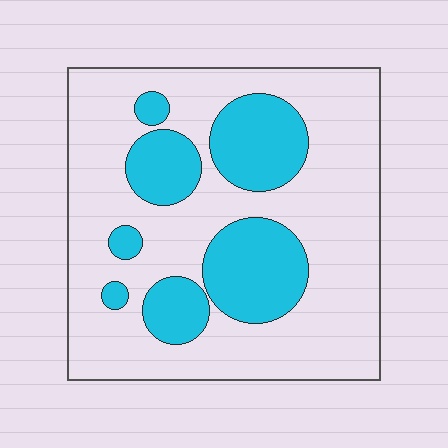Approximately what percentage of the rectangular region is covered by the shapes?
Approximately 30%.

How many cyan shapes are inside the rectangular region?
7.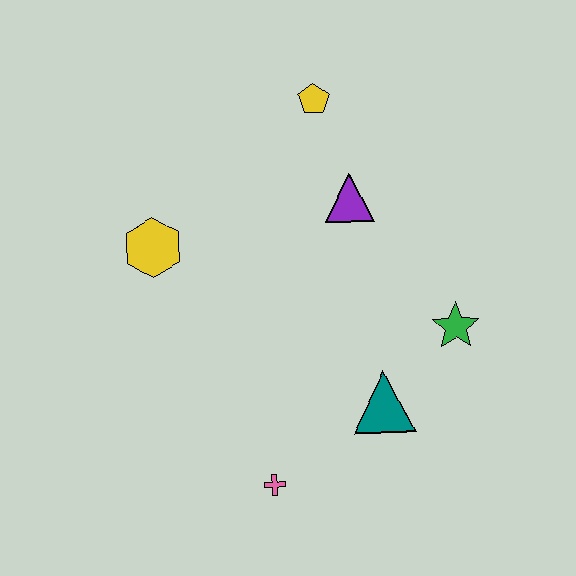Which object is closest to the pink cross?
The teal triangle is closest to the pink cross.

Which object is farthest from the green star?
The yellow hexagon is farthest from the green star.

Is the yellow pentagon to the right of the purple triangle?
No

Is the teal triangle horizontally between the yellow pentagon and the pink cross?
No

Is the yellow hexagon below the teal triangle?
No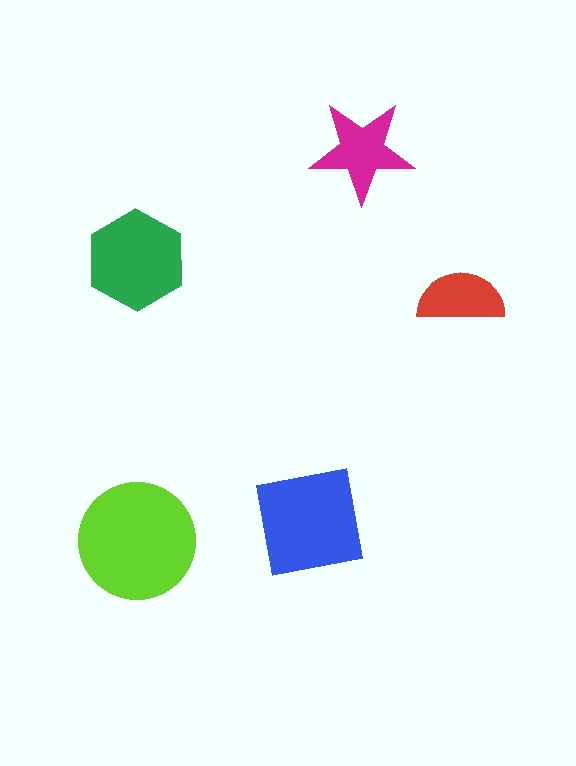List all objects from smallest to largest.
The red semicircle, the magenta star, the green hexagon, the blue square, the lime circle.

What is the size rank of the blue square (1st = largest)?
2nd.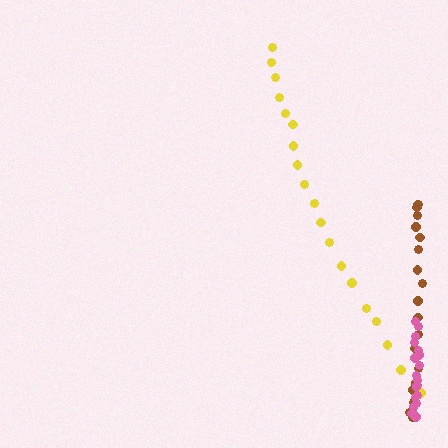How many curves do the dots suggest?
There are 3 distinct paths.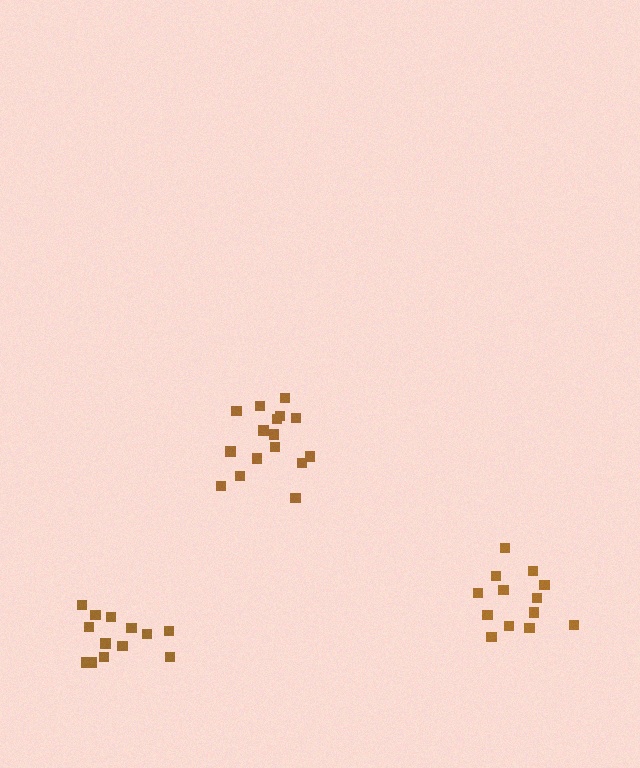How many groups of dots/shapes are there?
There are 3 groups.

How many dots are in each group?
Group 1: 13 dots, Group 2: 16 dots, Group 3: 13 dots (42 total).